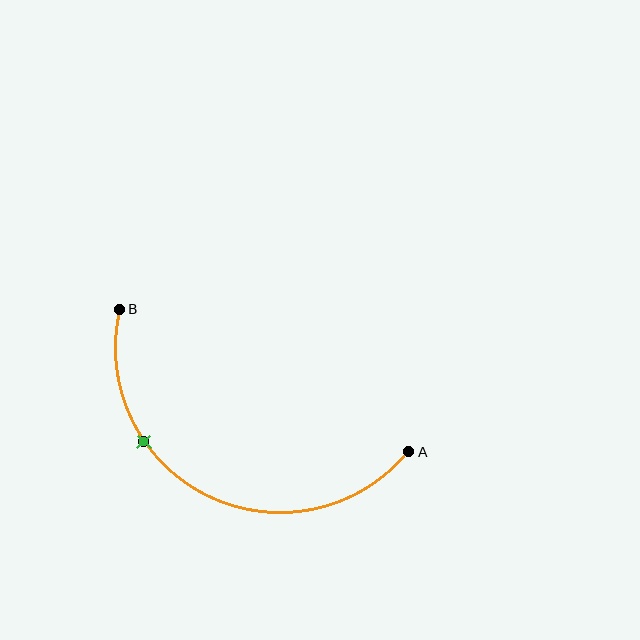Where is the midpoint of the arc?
The arc midpoint is the point on the curve farthest from the straight line joining A and B. It sits below that line.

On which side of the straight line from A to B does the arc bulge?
The arc bulges below the straight line connecting A and B.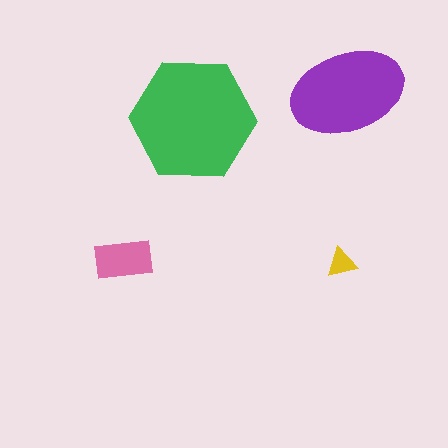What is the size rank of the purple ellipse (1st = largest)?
2nd.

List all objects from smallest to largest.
The yellow triangle, the pink rectangle, the purple ellipse, the green hexagon.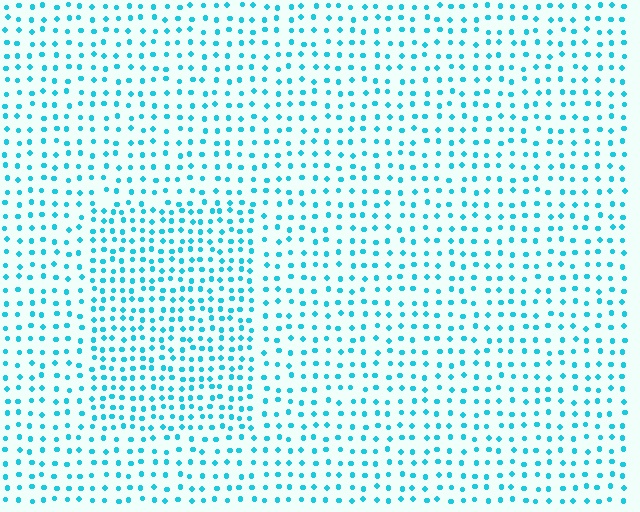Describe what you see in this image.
The image contains small cyan elements arranged at two different densities. A rectangle-shaped region is visible where the elements are more densely packed than the surrounding area.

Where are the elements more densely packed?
The elements are more densely packed inside the rectangle boundary.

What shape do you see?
I see a rectangle.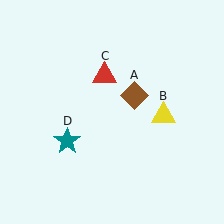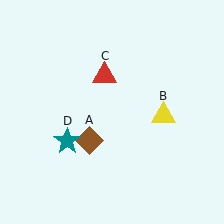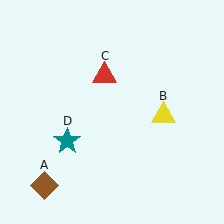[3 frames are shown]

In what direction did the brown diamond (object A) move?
The brown diamond (object A) moved down and to the left.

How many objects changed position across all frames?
1 object changed position: brown diamond (object A).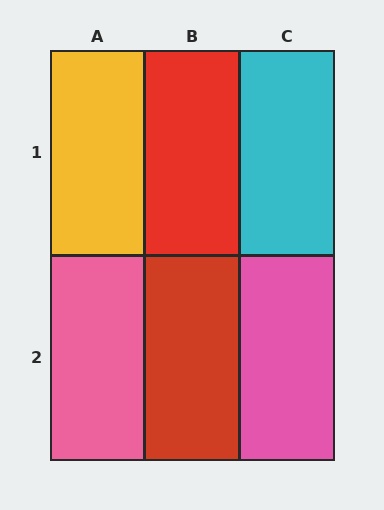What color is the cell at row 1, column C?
Cyan.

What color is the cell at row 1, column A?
Yellow.